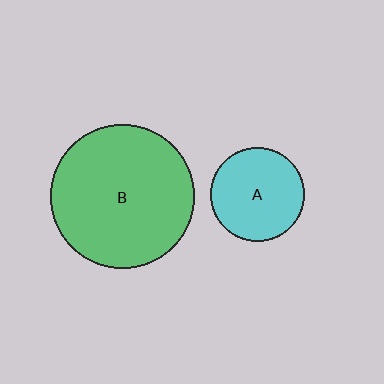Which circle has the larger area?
Circle B (green).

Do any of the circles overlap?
No, none of the circles overlap.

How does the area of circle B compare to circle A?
Approximately 2.4 times.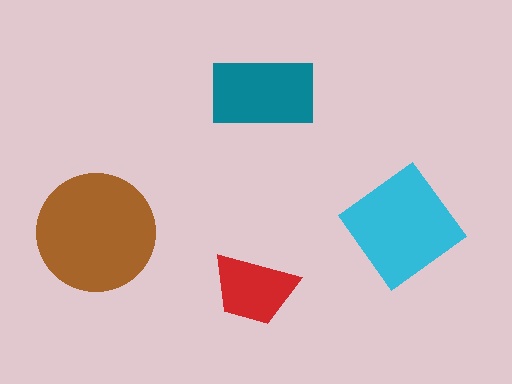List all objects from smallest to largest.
The red trapezoid, the teal rectangle, the cyan diamond, the brown circle.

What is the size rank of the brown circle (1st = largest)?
1st.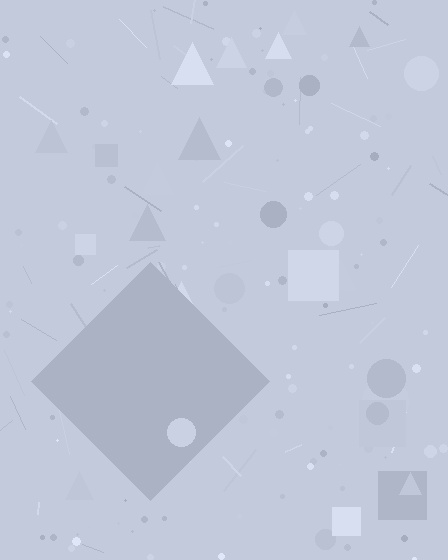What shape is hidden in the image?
A diamond is hidden in the image.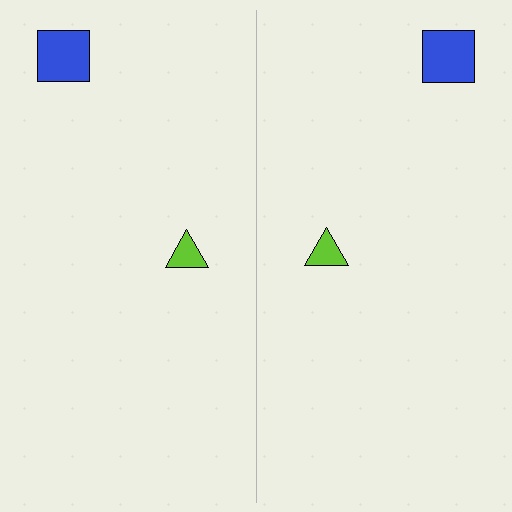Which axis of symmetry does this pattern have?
The pattern has a vertical axis of symmetry running through the center of the image.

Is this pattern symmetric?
Yes, this pattern has bilateral (reflection) symmetry.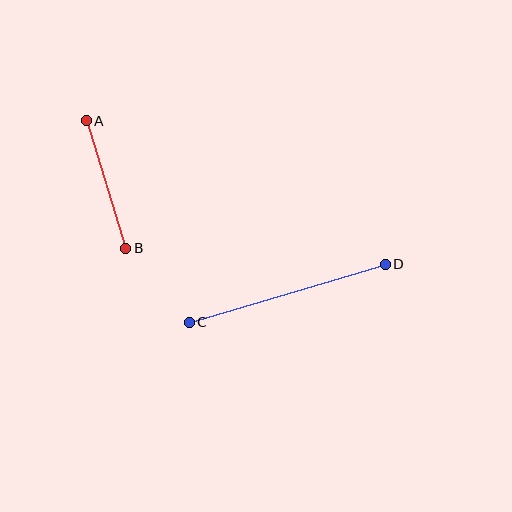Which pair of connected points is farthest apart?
Points C and D are farthest apart.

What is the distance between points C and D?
The distance is approximately 204 pixels.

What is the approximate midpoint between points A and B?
The midpoint is at approximately (106, 184) pixels.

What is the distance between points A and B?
The distance is approximately 133 pixels.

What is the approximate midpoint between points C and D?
The midpoint is at approximately (287, 293) pixels.